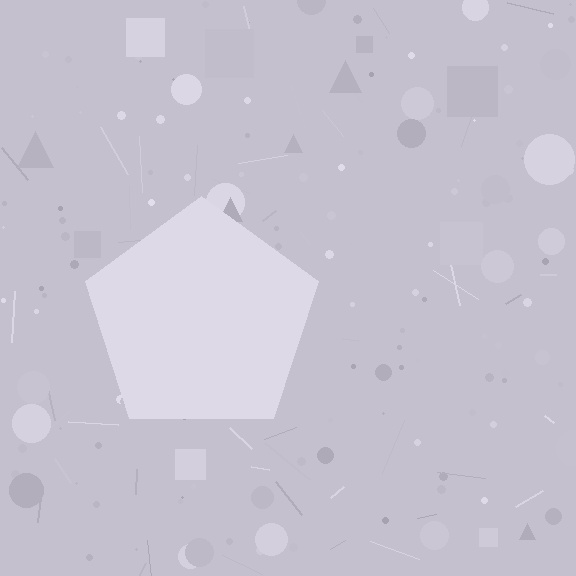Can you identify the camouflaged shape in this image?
The camouflaged shape is a pentagon.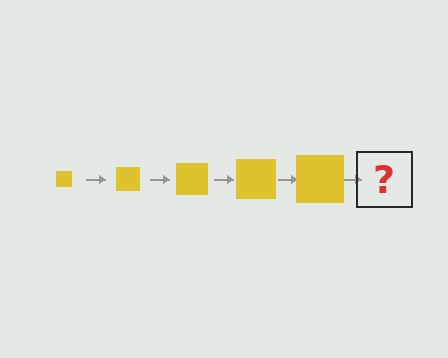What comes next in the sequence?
The next element should be a yellow square, larger than the previous one.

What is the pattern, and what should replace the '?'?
The pattern is that the square gets progressively larger each step. The '?' should be a yellow square, larger than the previous one.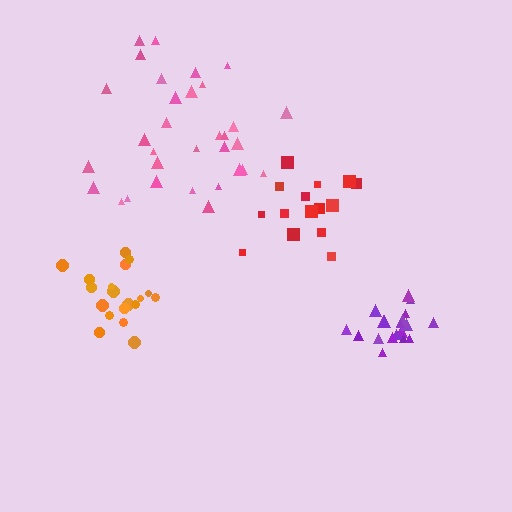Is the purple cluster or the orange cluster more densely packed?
Purple.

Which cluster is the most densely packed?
Purple.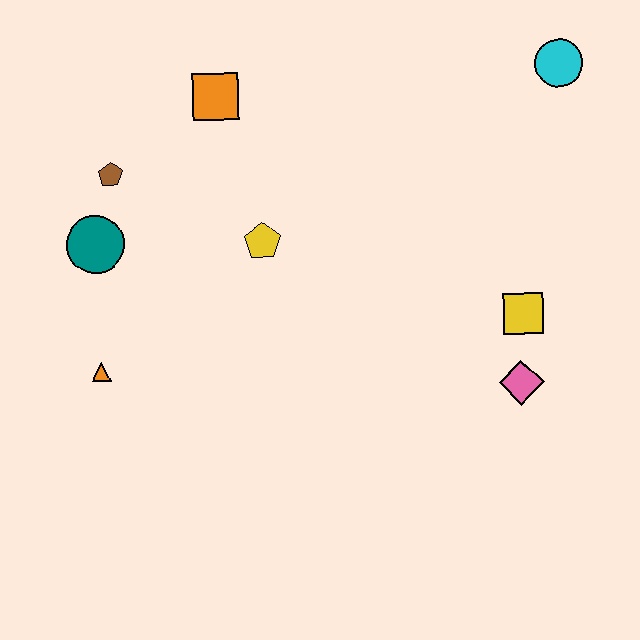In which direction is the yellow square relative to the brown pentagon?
The yellow square is to the right of the brown pentagon.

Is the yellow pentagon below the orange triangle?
No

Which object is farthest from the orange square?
The pink diamond is farthest from the orange square.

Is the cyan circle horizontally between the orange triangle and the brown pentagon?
No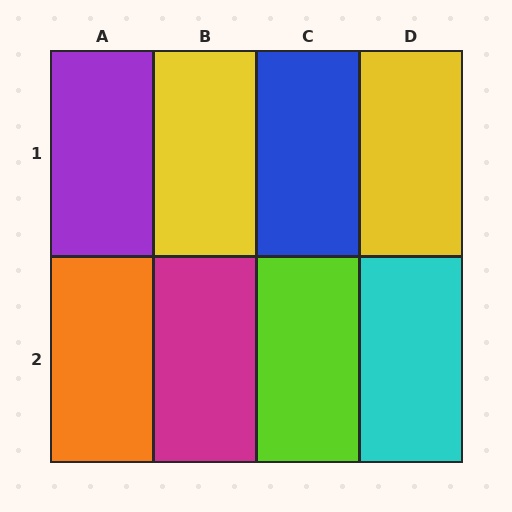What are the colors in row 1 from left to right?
Purple, yellow, blue, yellow.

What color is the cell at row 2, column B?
Magenta.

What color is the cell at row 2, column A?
Orange.